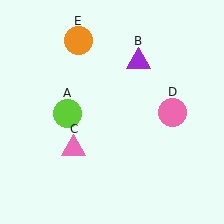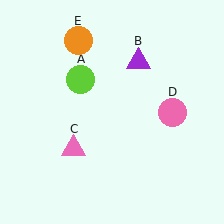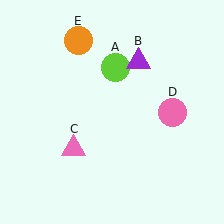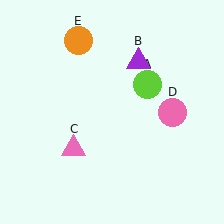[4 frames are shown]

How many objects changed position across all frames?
1 object changed position: lime circle (object A).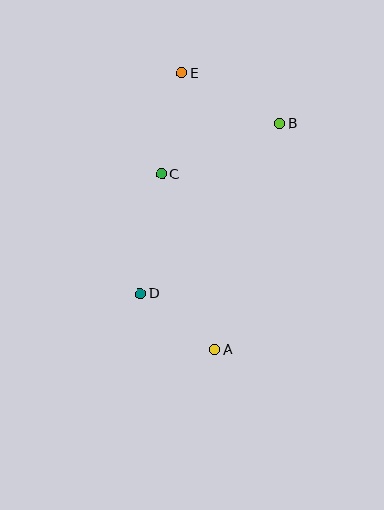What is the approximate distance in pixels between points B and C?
The distance between B and C is approximately 128 pixels.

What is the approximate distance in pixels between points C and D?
The distance between C and D is approximately 121 pixels.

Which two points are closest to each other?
Points A and D are closest to each other.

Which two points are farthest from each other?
Points A and E are farthest from each other.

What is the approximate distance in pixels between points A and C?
The distance between A and C is approximately 184 pixels.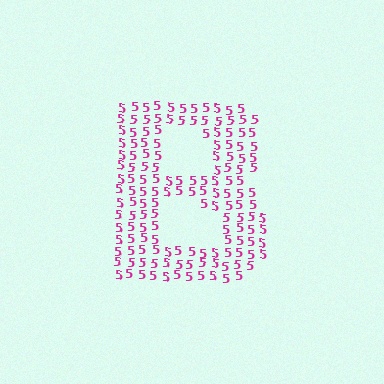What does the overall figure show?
The overall figure shows the letter B.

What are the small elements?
The small elements are digit 5's.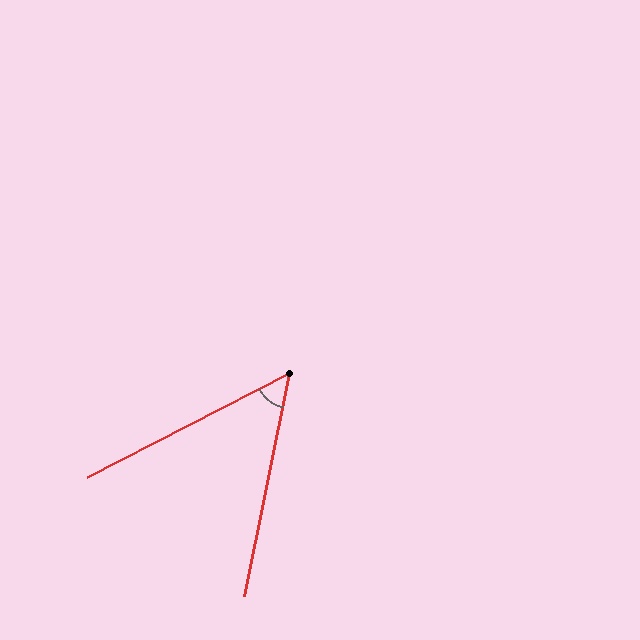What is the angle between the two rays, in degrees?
Approximately 51 degrees.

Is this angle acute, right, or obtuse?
It is acute.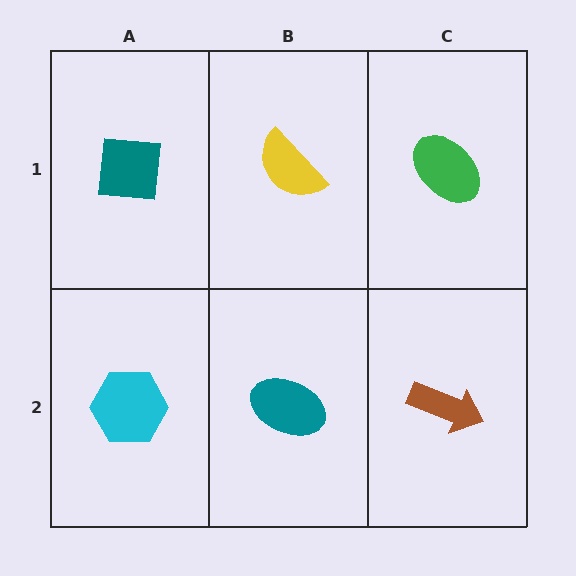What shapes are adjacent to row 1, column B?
A teal ellipse (row 2, column B), a teal square (row 1, column A), a green ellipse (row 1, column C).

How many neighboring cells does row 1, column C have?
2.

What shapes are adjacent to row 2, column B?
A yellow semicircle (row 1, column B), a cyan hexagon (row 2, column A), a brown arrow (row 2, column C).